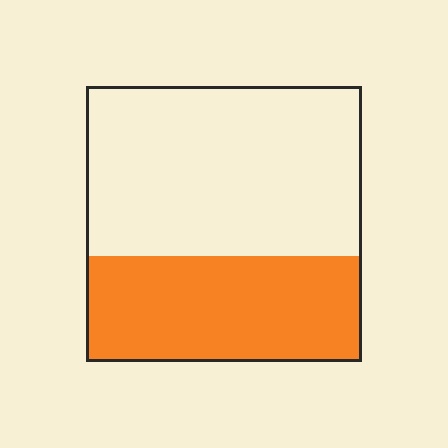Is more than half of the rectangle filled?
No.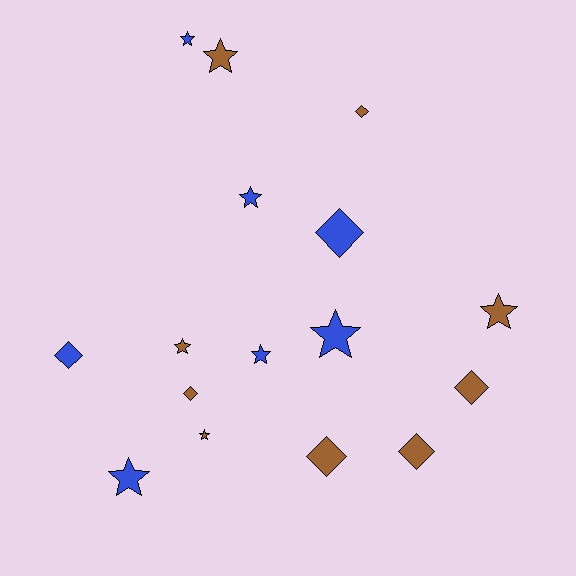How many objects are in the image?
There are 16 objects.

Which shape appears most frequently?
Star, with 9 objects.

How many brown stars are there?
There are 4 brown stars.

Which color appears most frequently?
Brown, with 9 objects.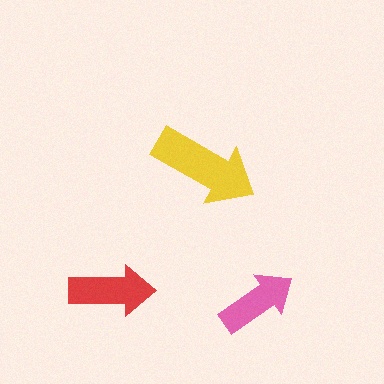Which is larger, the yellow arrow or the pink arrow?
The yellow one.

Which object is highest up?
The yellow arrow is topmost.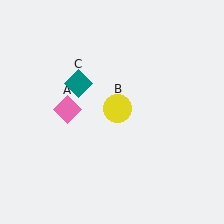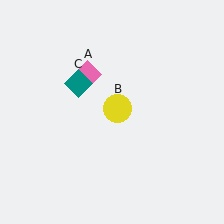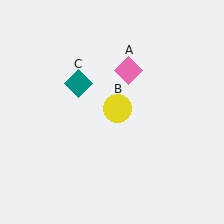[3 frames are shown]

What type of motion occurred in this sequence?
The pink diamond (object A) rotated clockwise around the center of the scene.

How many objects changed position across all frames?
1 object changed position: pink diamond (object A).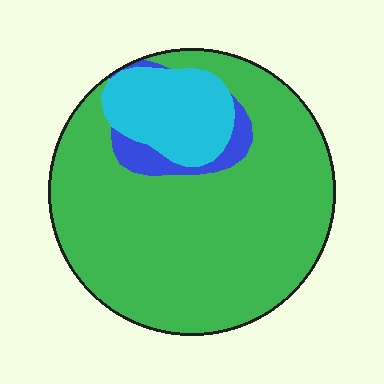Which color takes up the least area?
Blue, at roughly 5%.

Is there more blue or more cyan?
Cyan.